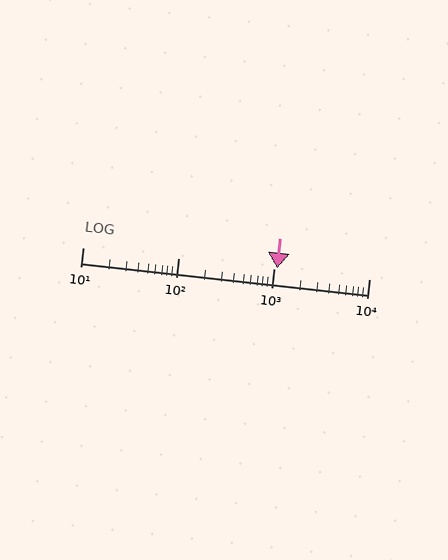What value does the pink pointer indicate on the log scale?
The pointer indicates approximately 1100.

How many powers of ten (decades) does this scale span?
The scale spans 3 decades, from 10 to 10000.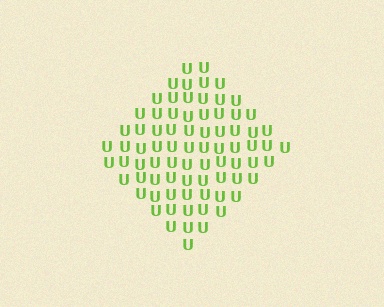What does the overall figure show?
The overall figure shows a diamond.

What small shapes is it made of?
It is made of small letter U's.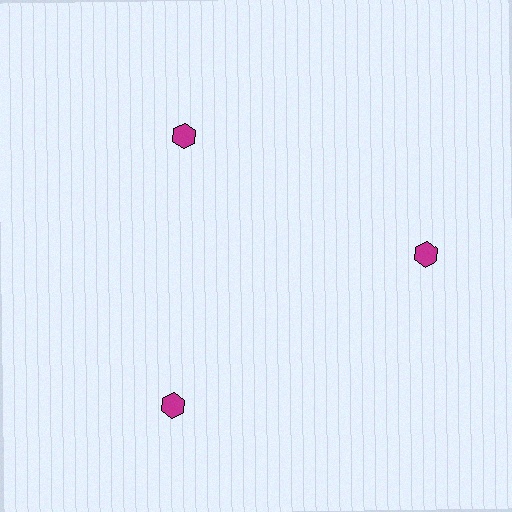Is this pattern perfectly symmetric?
No. The 3 magenta hexagons are arranged in a ring, but one element near the 11 o'clock position is pulled inward toward the center, breaking the 3-fold rotational symmetry.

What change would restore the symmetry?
The symmetry would be restored by moving it outward, back onto the ring so that all 3 hexagons sit at equal angles and equal distance from the center.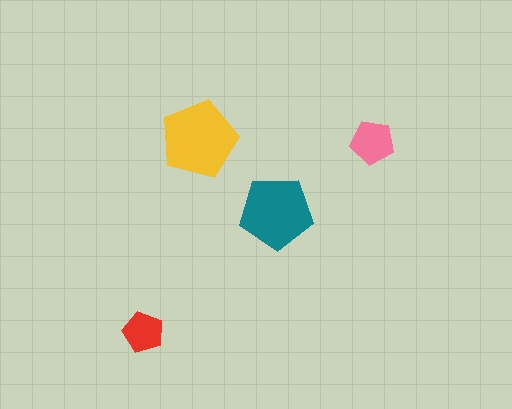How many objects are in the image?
There are 4 objects in the image.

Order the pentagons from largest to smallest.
the yellow one, the teal one, the pink one, the red one.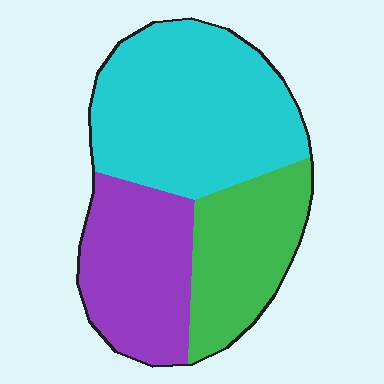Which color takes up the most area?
Cyan, at roughly 45%.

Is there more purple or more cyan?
Cyan.